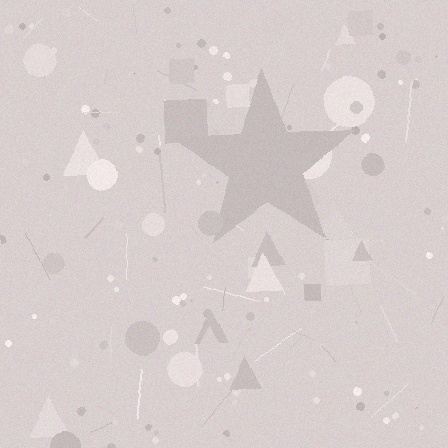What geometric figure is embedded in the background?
A star is embedded in the background.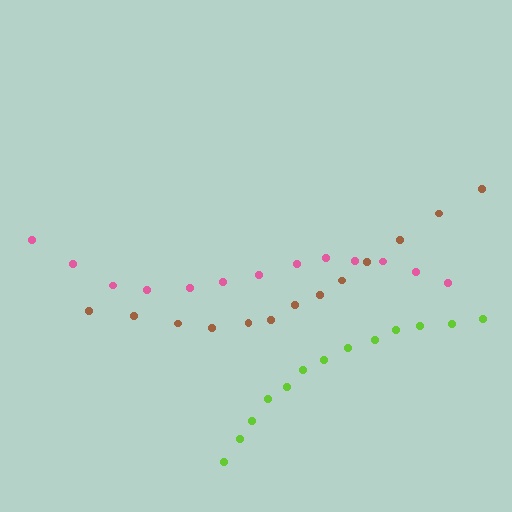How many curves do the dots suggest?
There are 3 distinct paths.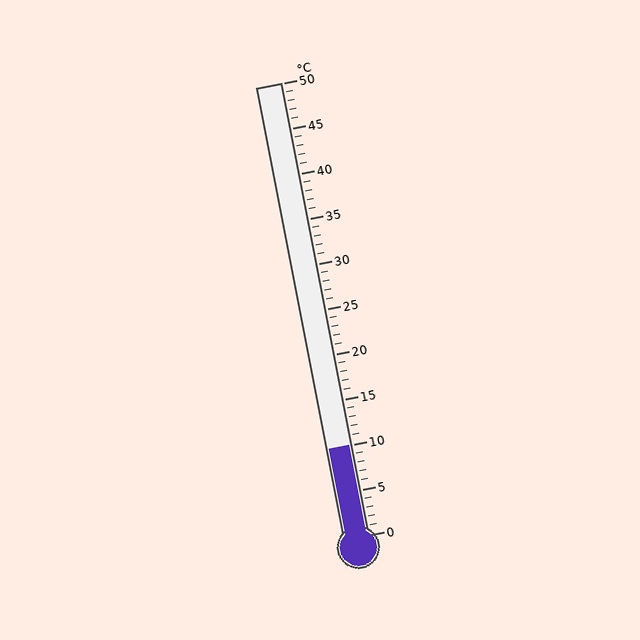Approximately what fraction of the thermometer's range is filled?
The thermometer is filled to approximately 20% of its range.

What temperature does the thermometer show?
The thermometer shows approximately 10°C.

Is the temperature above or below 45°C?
The temperature is below 45°C.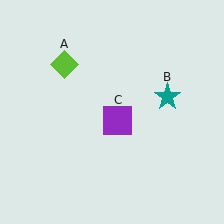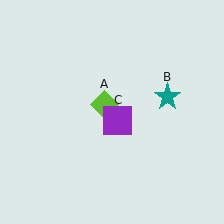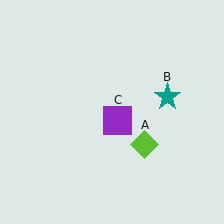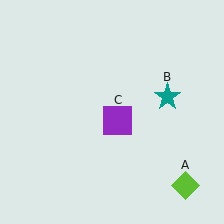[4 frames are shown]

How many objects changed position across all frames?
1 object changed position: lime diamond (object A).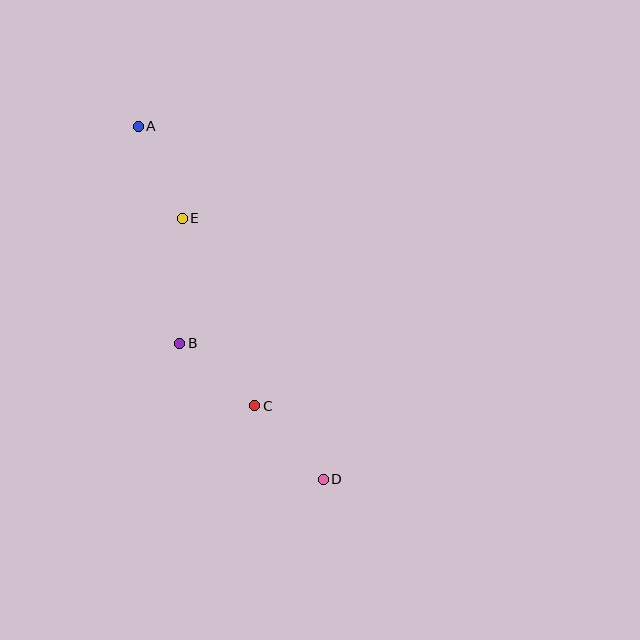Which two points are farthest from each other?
Points A and D are farthest from each other.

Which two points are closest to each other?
Points B and C are closest to each other.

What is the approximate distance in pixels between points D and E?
The distance between D and E is approximately 296 pixels.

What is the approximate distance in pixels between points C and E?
The distance between C and E is approximately 201 pixels.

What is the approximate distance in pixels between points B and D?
The distance between B and D is approximately 197 pixels.